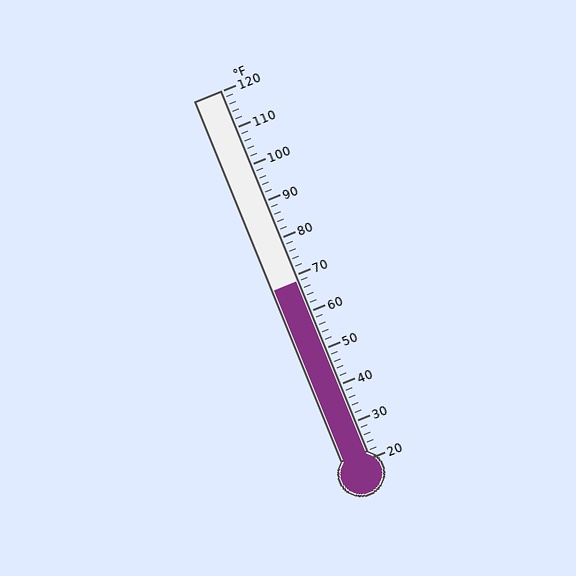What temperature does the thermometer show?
The thermometer shows approximately 68°F.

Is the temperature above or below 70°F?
The temperature is below 70°F.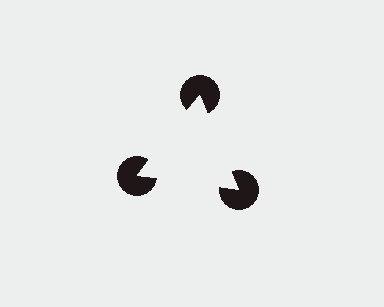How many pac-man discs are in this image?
There are 3 — one at each vertex of the illusory triangle.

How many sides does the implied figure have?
3 sides.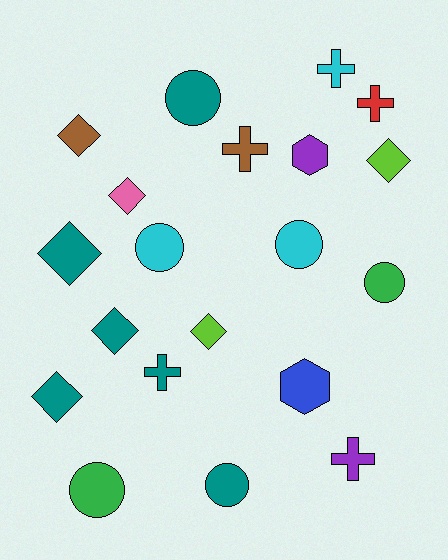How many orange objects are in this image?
There are no orange objects.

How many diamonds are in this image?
There are 7 diamonds.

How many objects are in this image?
There are 20 objects.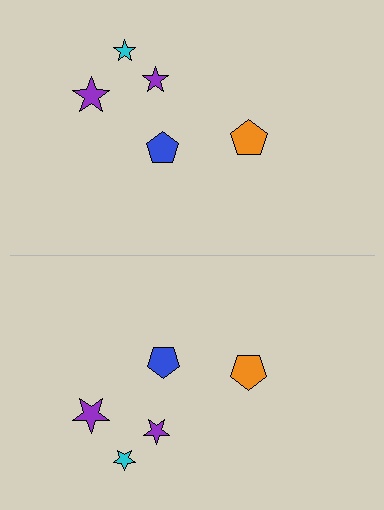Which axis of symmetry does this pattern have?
The pattern has a horizontal axis of symmetry running through the center of the image.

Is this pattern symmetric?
Yes, this pattern has bilateral (reflection) symmetry.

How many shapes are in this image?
There are 10 shapes in this image.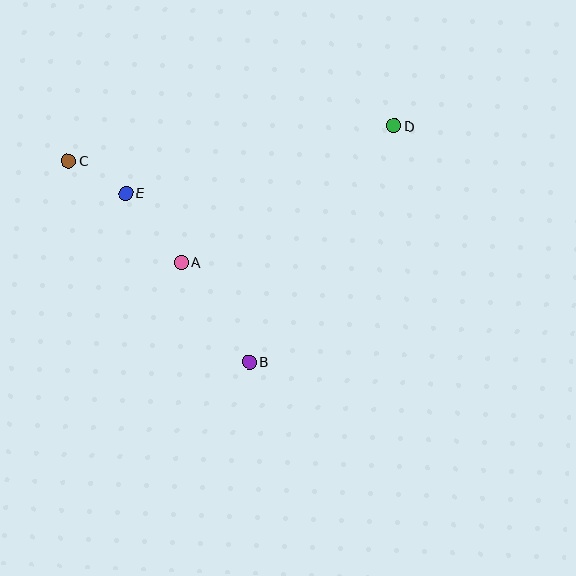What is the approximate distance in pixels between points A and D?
The distance between A and D is approximately 253 pixels.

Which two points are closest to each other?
Points C and E are closest to each other.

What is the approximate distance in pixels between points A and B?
The distance between A and B is approximately 121 pixels.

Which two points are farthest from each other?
Points C and D are farthest from each other.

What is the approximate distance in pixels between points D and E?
The distance between D and E is approximately 277 pixels.